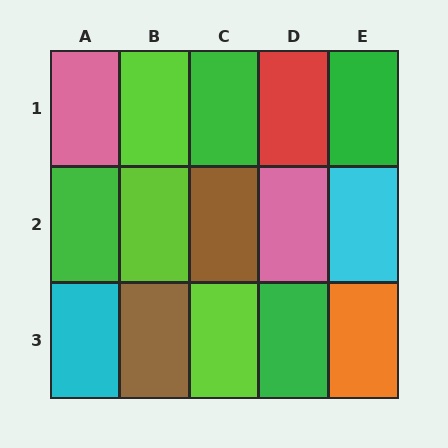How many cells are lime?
3 cells are lime.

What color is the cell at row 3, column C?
Lime.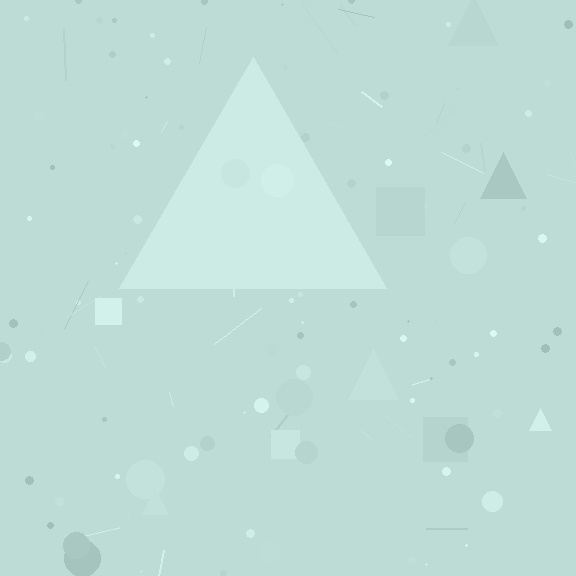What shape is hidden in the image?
A triangle is hidden in the image.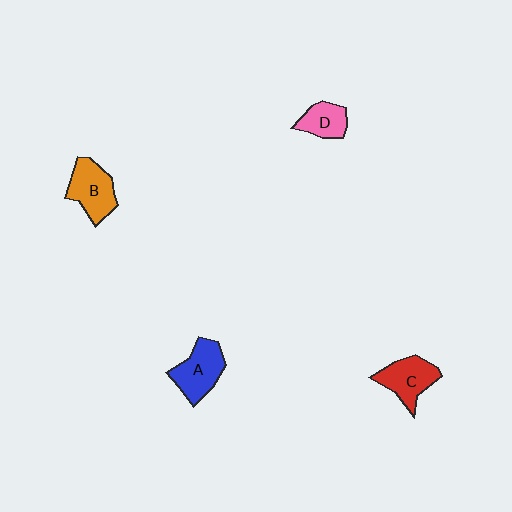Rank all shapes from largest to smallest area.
From largest to smallest: A (blue), B (orange), C (red), D (pink).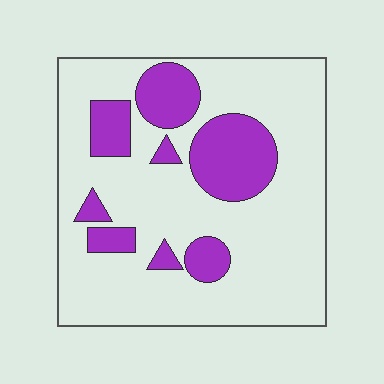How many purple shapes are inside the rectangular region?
8.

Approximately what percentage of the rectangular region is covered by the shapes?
Approximately 25%.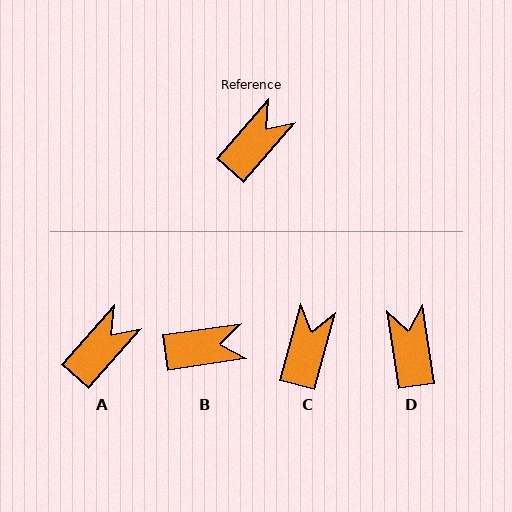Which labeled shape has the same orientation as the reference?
A.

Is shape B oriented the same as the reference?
No, it is off by about 40 degrees.